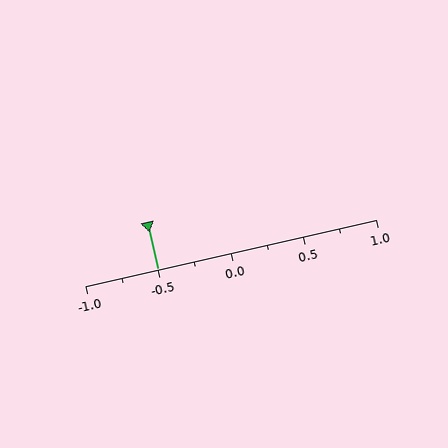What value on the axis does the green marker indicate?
The marker indicates approximately -0.5.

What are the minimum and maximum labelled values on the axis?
The axis runs from -1.0 to 1.0.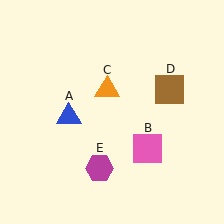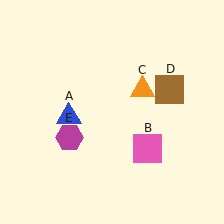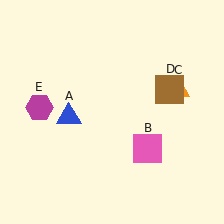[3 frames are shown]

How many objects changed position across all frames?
2 objects changed position: orange triangle (object C), magenta hexagon (object E).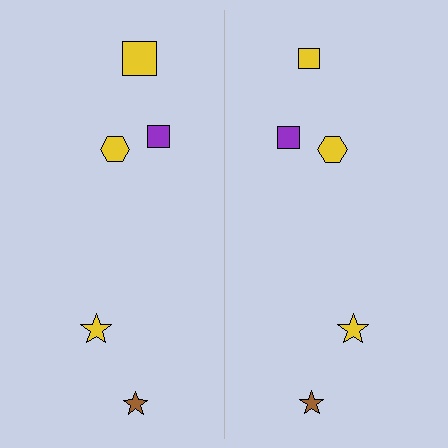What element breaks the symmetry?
The yellow square on the right side has a different size than its mirror counterpart.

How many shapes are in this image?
There are 10 shapes in this image.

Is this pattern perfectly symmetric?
No, the pattern is not perfectly symmetric. The yellow square on the right side has a different size than its mirror counterpart.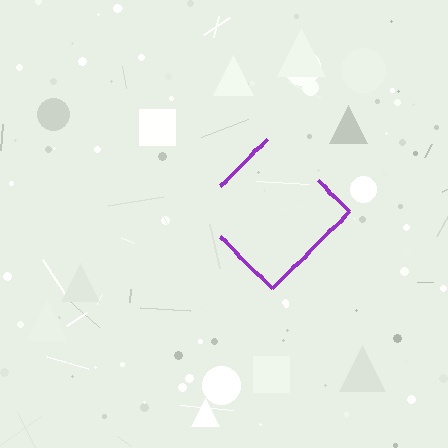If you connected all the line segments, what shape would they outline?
They would outline a diamond.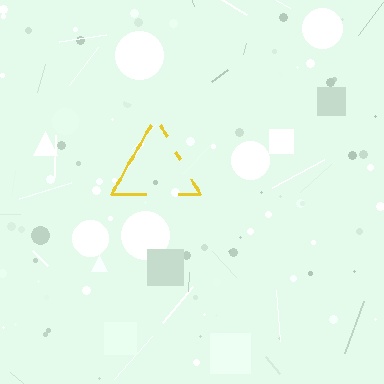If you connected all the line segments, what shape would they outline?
They would outline a triangle.